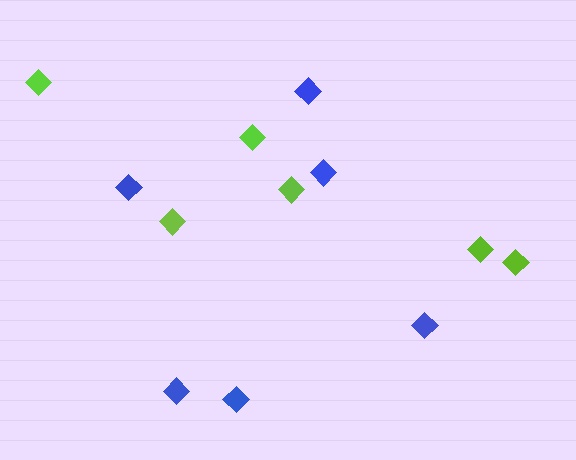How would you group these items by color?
There are 2 groups: one group of blue diamonds (6) and one group of lime diamonds (6).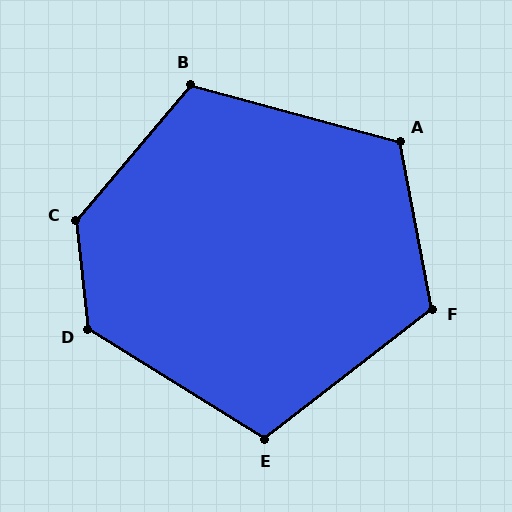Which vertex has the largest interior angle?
C, at approximately 134 degrees.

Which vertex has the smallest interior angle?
E, at approximately 110 degrees.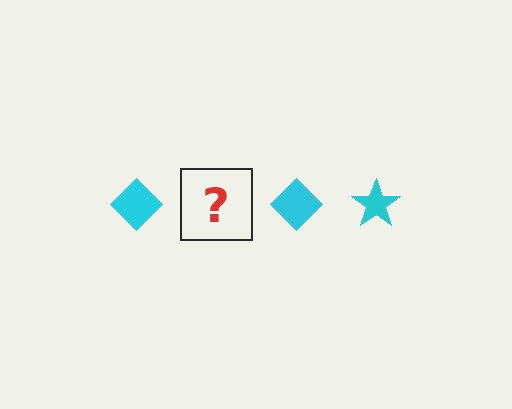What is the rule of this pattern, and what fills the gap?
The rule is that the pattern cycles through diamond, star shapes in cyan. The gap should be filled with a cyan star.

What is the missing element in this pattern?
The missing element is a cyan star.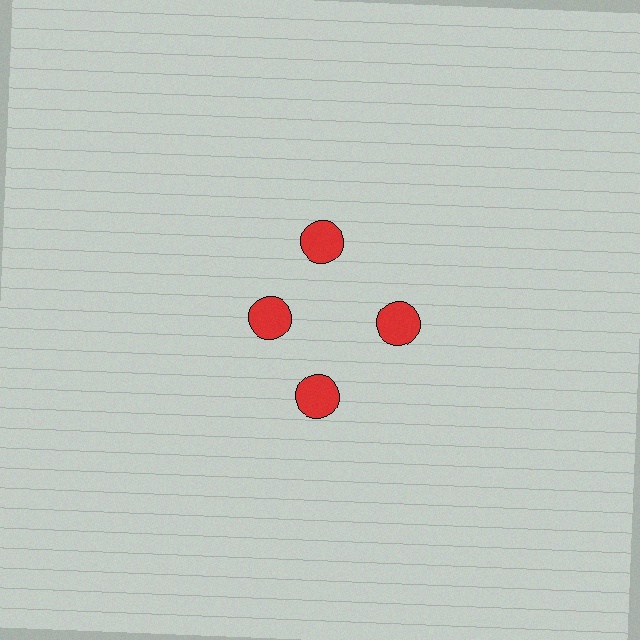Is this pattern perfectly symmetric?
No. The 4 red circles are arranged in a ring, but one element near the 9 o'clock position is pulled inward toward the center, breaking the 4-fold rotational symmetry.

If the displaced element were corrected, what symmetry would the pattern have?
It would have 4-fold rotational symmetry — the pattern would map onto itself every 90 degrees.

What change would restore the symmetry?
The symmetry would be restored by moving it outward, back onto the ring so that all 4 circles sit at equal angles and equal distance from the center.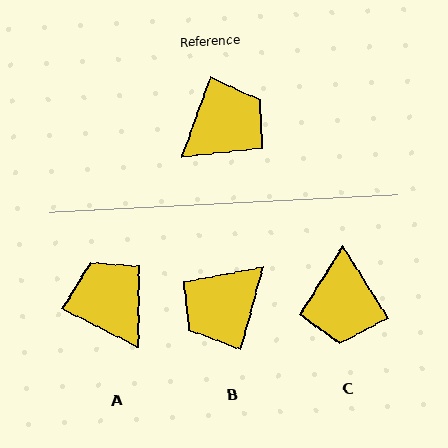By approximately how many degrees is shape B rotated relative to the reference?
Approximately 176 degrees clockwise.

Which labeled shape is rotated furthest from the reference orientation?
B, about 176 degrees away.